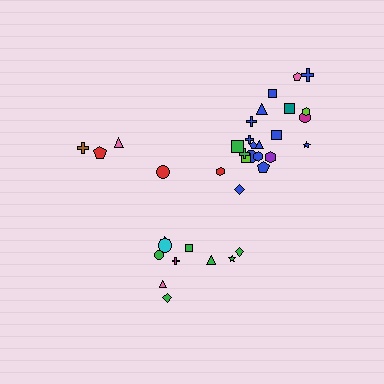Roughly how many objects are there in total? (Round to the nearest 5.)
Roughly 35 objects in total.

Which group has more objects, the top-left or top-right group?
The top-right group.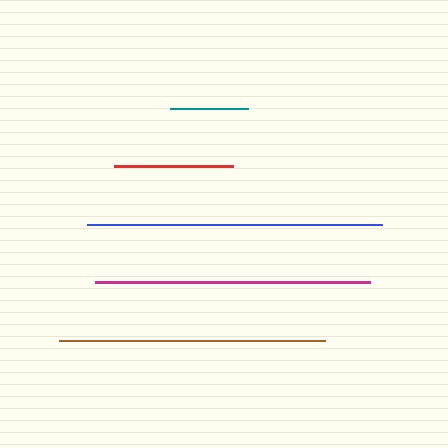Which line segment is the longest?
The blue line is the longest at approximately 295 pixels.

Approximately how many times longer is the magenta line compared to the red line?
The magenta line is approximately 2.3 times the length of the red line.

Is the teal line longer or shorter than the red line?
The red line is longer than the teal line.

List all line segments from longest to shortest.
From longest to shortest: blue, magenta, brown, red, teal.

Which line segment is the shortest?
The teal line is the shortest at approximately 78 pixels.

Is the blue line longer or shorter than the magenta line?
The blue line is longer than the magenta line.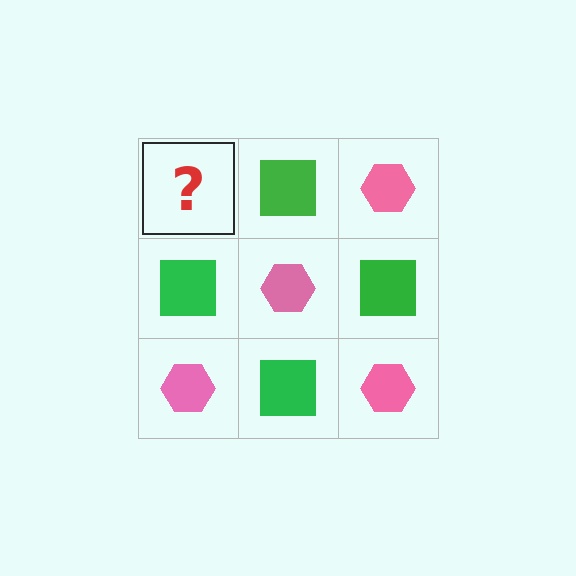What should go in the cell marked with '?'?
The missing cell should contain a pink hexagon.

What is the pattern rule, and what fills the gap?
The rule is that it alternates pink hexagon and green square in a checkerboard pattern. The gap should be filled with a pink hexagon.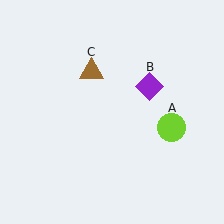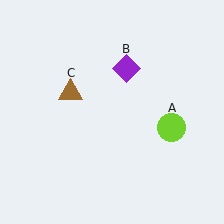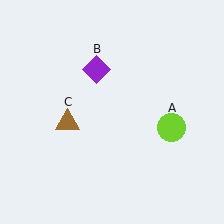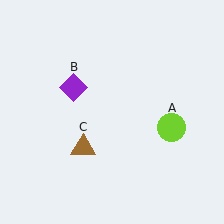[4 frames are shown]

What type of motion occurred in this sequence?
The purple diamond (object B), brown triangle (object C) rotated counterclockwise around the center of the scene.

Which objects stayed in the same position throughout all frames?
Lime circle (object A) remained stationary.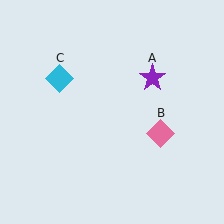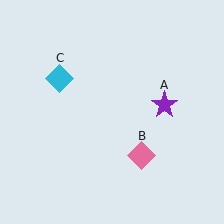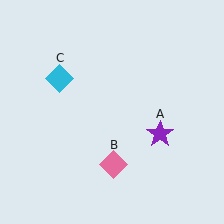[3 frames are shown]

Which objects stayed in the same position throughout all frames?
Cyan diamond (object C) remained stationary.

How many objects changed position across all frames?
2 objects changed position: purple star (object A), pink diamond (object B).